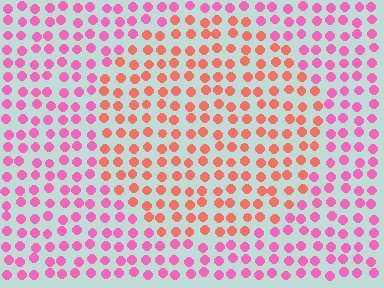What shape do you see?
I see a circle.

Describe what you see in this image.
The image is filled with small pink elements in a uniform arrangement. A circle-shaped region is visible where the elements are tinted to a slightly different hue, forming a subtle color boundary.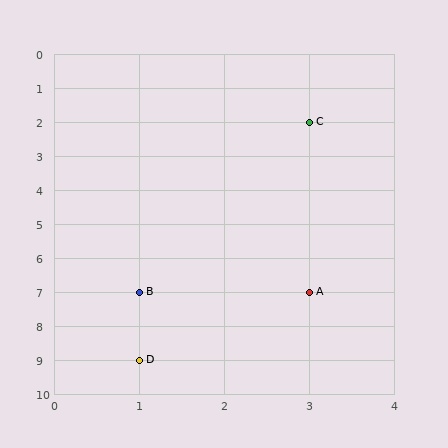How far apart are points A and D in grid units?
Points A and D are 2 columns and 2 rows apart (about 2.8 grid units diagonally).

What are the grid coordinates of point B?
Point B is at grid coordinates (1, 7).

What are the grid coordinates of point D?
Point D is at grid coordinates (1, 9).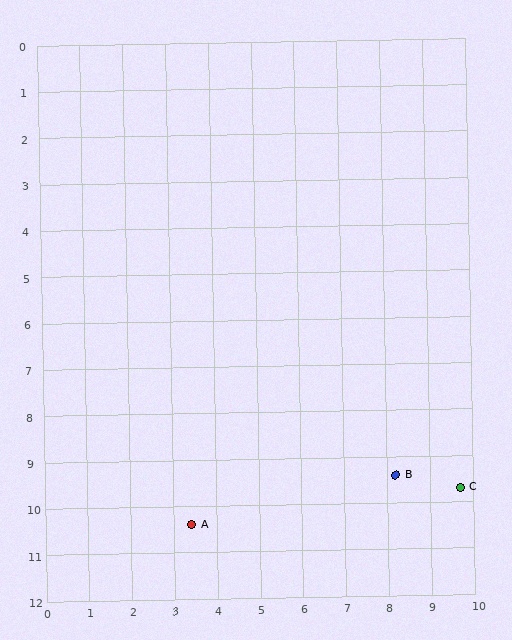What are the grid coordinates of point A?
Point A is at approximately (3.4, 10.4).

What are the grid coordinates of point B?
Point B is at approximately (8.2, 9.4).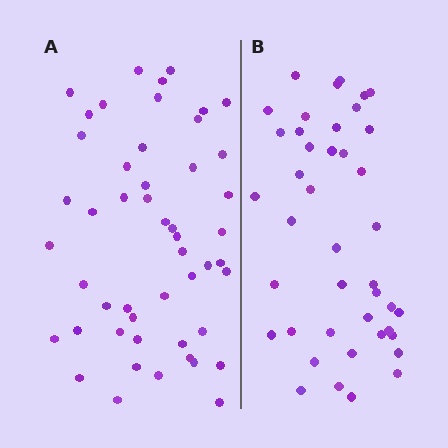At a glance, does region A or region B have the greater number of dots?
Region A (the left region) has more dots.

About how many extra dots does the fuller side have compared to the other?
Region A has roughly 8 or so more dots than region B.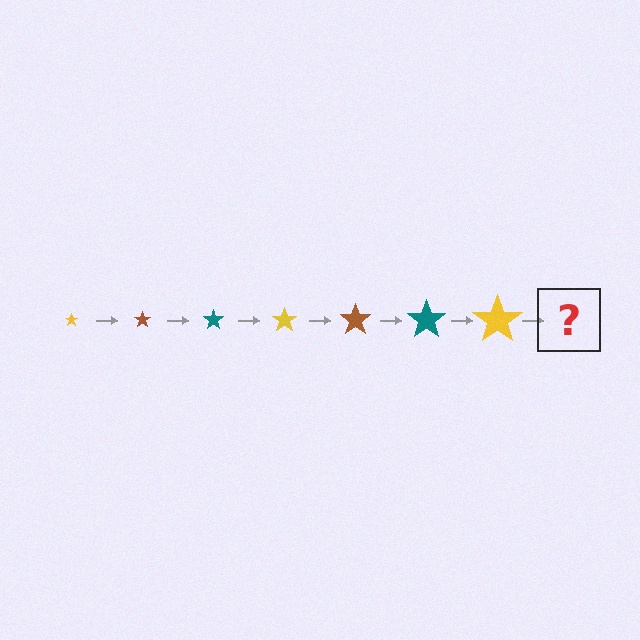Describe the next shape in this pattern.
It should be a brown star, larger than the previous one.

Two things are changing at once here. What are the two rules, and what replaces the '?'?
The two rules are that the star grows larger each step and the color cycles through yellow, brown, and teal. The '?' should be a brown star, larger than the previous one.